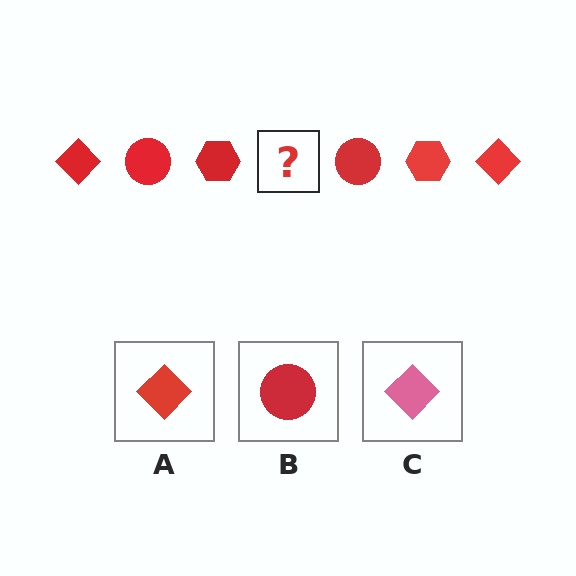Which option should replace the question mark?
Option A.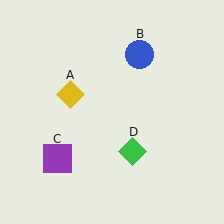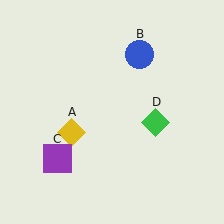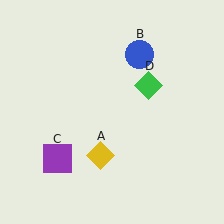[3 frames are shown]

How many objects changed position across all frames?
2 objects changed position: yellow diamond (object A), green diamond (object D).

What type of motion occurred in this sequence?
The yellow diamond (object A), green diamond (object D) rotated counterclockwise around the center of the scene.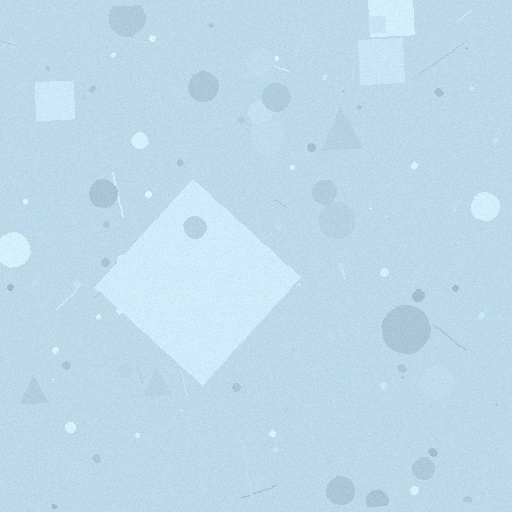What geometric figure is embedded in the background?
A diamond is embedded in the background.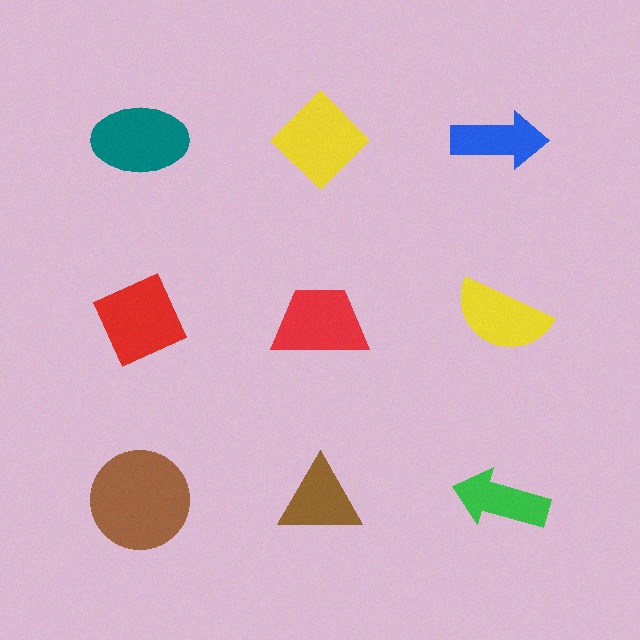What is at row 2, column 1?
A red diamond.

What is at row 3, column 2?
A brown triangle.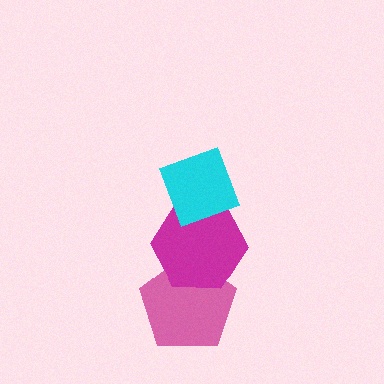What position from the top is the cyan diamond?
The cyan diamond is 1st from the top.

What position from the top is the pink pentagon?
The pink pentagon is 3rd from the top.